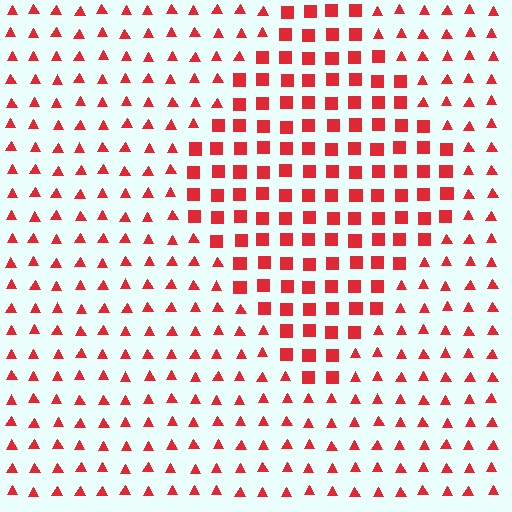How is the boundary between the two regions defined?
The boundary is defined by a change in element shape: squares inside vs. triangles outside. All elements share the same color and spacing.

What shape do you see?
I see a diamond.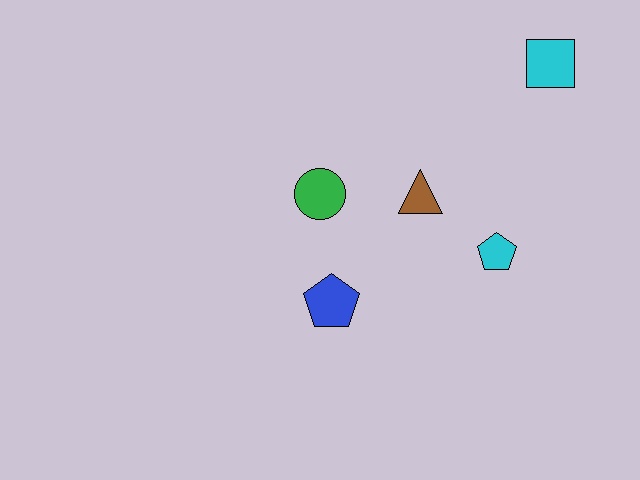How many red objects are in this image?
There are no red objects.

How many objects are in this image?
There are 5 objects.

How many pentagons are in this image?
There are 2 pentagons.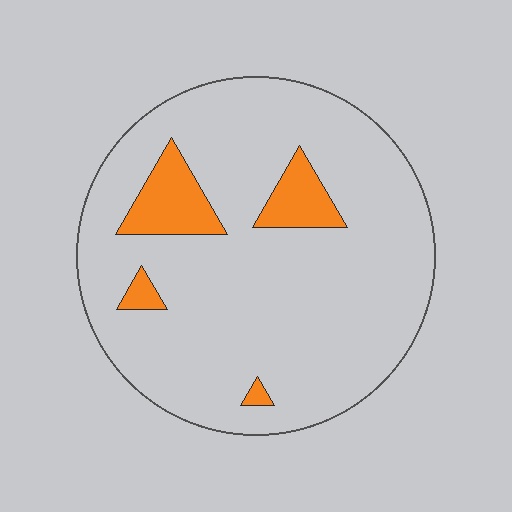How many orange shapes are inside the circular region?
4.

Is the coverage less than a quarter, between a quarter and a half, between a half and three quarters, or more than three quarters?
Less than a quarter.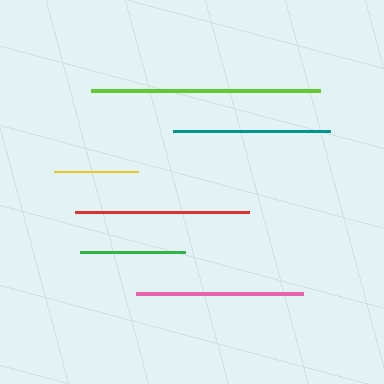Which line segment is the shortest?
The yellow line is the shortest at approximately 84 pixels.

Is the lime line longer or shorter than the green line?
The lime line is longer than the green line.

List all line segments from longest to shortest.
From longest to shortest: lime, red, pink, teal, green, yellow.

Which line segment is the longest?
The lime line is the longest at approximately 229 pixels.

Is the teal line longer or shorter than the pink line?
The pink line is longer than the teal line.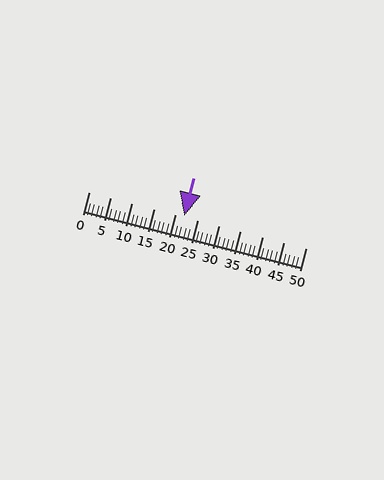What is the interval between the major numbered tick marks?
The major tick marks are spaced 5 units apart.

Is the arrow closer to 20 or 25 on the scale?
The arrow is closer to 20.